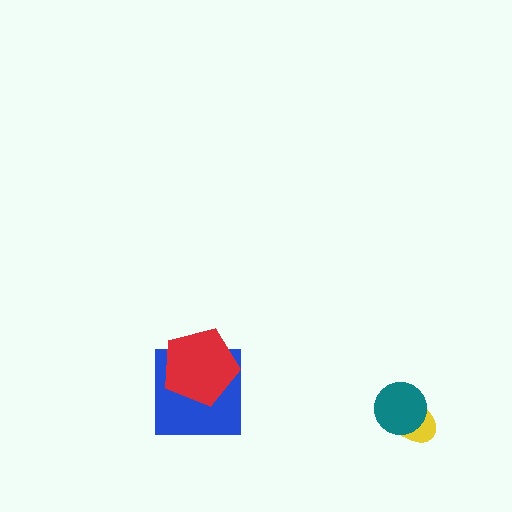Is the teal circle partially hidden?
No, no other shape covers it.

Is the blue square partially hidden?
Yes, it is partially covered by another shape.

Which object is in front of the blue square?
The red pentagon is in front of the blue square.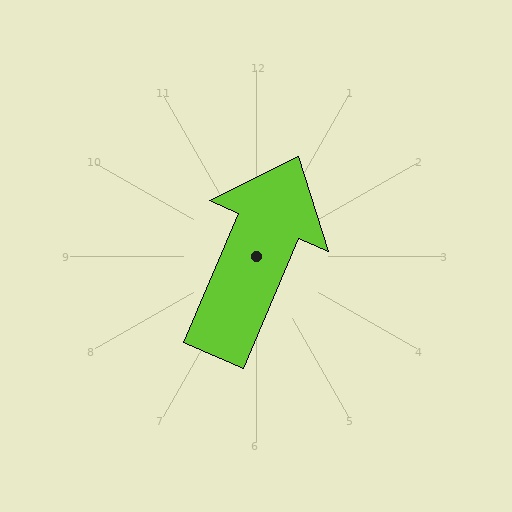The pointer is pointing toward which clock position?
Roughly 1 o'clock.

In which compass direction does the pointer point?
Northeast.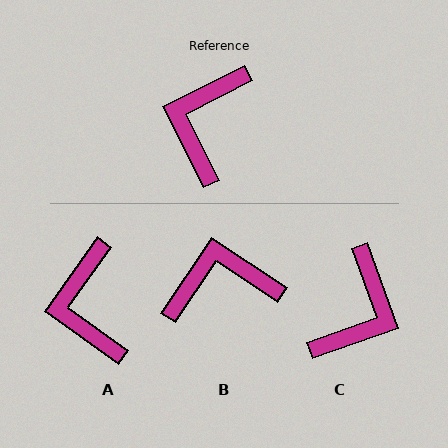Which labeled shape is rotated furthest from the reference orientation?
C, about 173 degrees away.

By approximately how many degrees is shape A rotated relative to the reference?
Approximately 28 degrees counter-clockwise.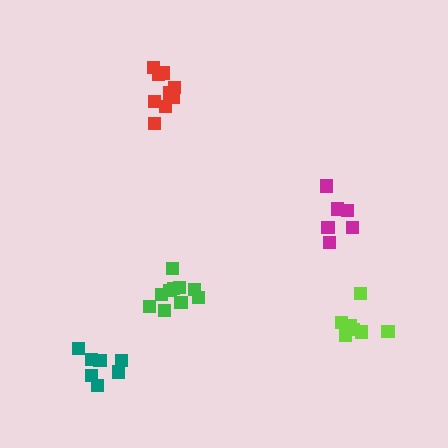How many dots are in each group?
Group 1: 9 dots, Group 2: 8 dots, Group 3: 7 dots, Group 4: 10 dots, Group 5: 6 dots (40 total).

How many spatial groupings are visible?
There are 5 spatial groupings.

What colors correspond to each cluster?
The clusters are colored: red, lime, teal, green, magenta.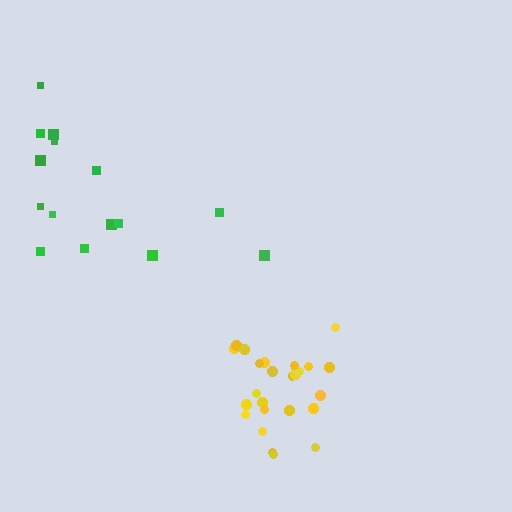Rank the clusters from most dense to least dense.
yellow, green.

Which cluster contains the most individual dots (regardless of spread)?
Yellow (28).